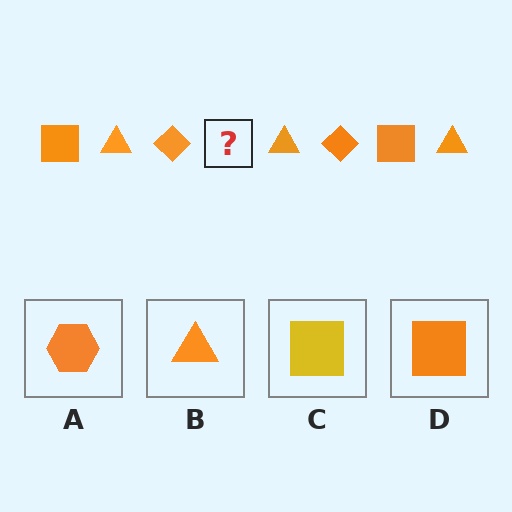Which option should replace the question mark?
Option D.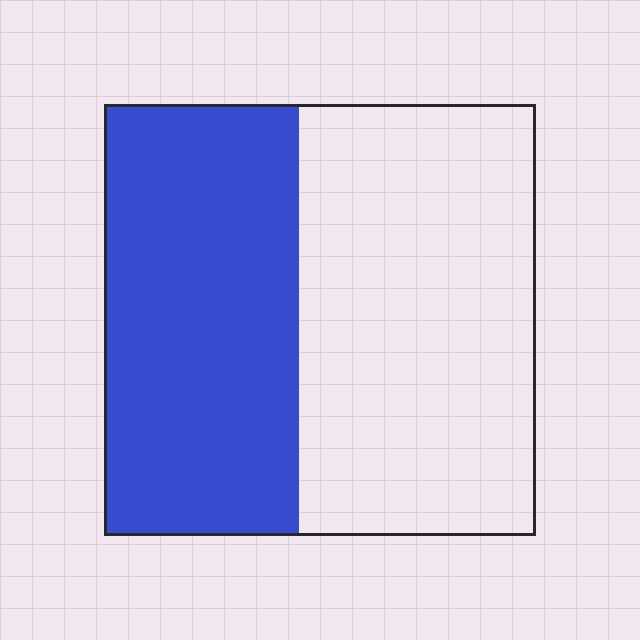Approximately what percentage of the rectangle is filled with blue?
Approximately 45%.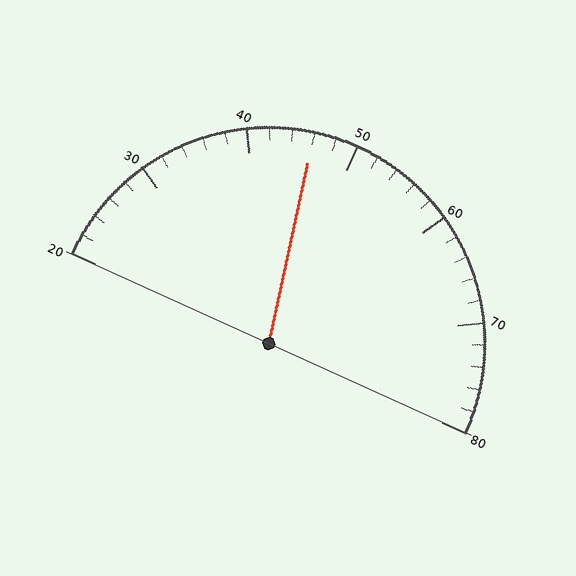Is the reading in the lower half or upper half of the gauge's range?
The reading is in the lower half of the range (20 to 80).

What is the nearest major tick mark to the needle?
The nearest major tick mark is 50.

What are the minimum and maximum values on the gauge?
The gauge ranges from 20 to 80.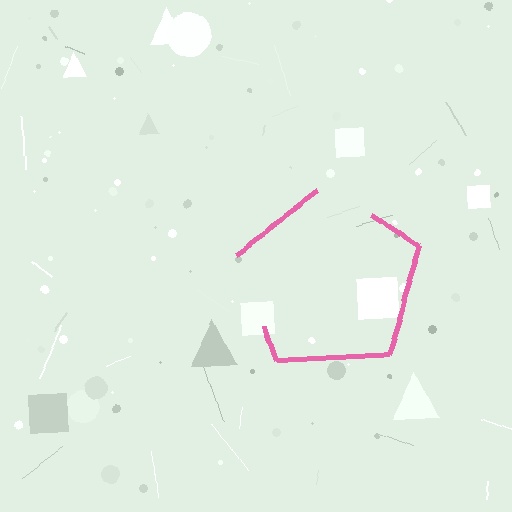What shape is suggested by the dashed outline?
The dashed outline suggests a pentagon.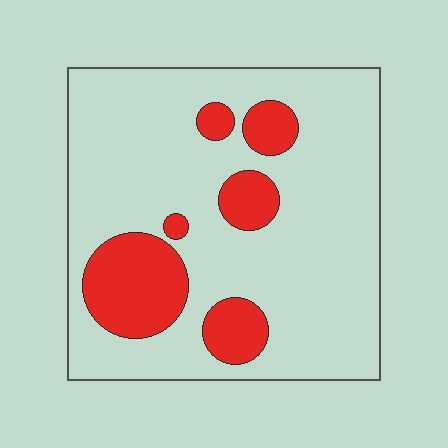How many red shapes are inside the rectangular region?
6.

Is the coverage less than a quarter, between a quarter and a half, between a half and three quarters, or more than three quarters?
Less than a quarter.